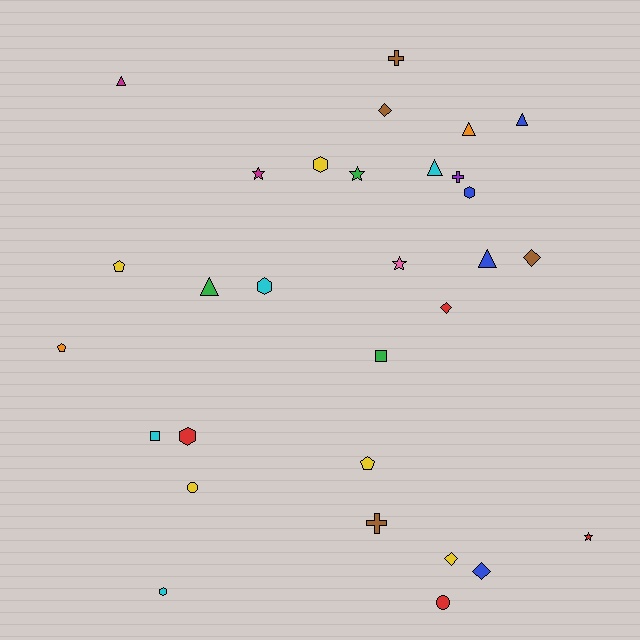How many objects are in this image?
There are 30 objects.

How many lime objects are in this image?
There are no lime objects.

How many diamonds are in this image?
There are 5 diamonds.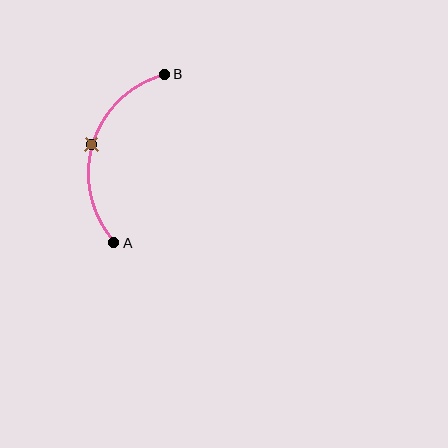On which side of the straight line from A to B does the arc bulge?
The arc bulges to the left of the straight line connecting A and B.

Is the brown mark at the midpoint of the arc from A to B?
Yes. The brown mark lies on the arc at equal arc-length from both A and B — it is the arc midpoint.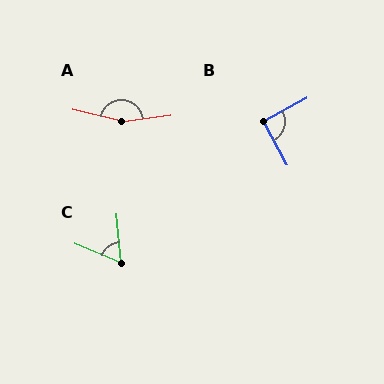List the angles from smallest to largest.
C (62°), B (90°), A (158°).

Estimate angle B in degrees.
Approximately 90 degrees.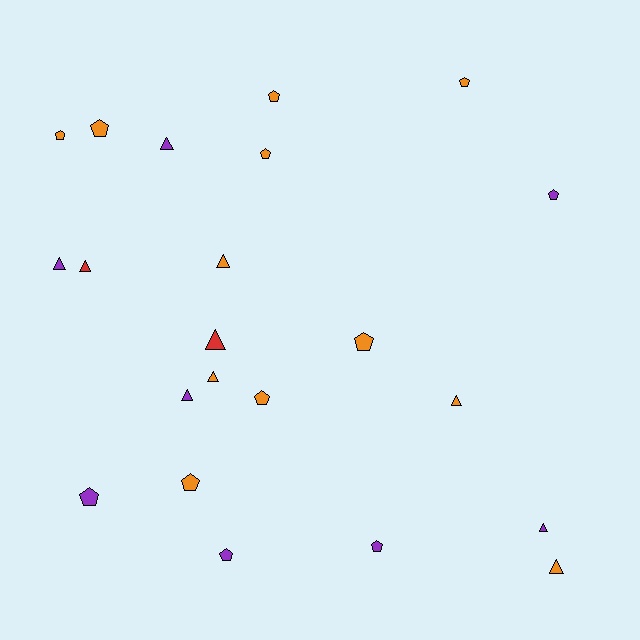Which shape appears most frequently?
Pentagon, with 12 objects.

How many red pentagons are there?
There are no red pentagons.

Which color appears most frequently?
Orange, with 12 objects.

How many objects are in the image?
There are 22 objects.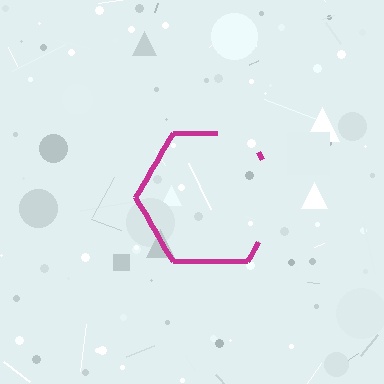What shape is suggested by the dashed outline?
The dashed outline suggests a hexagon.